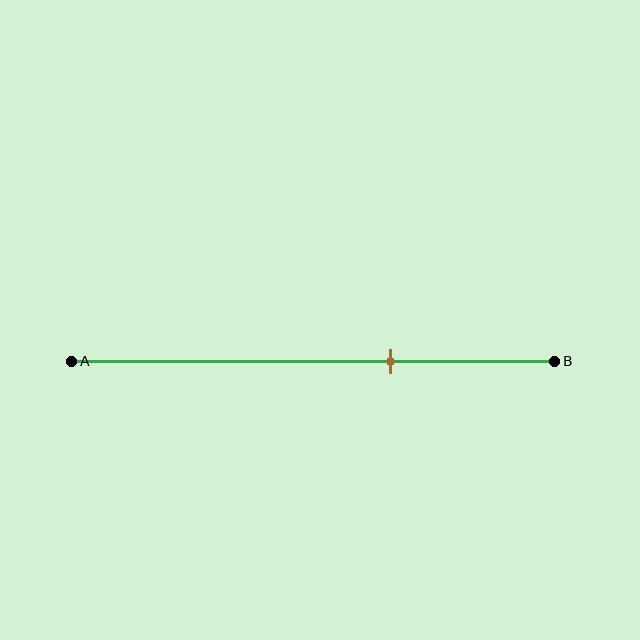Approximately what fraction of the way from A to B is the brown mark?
The brown mark is approximately 65% of the way from A to B.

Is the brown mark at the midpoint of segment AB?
No, the mark is at about 65% from A, not at the 50% midpoint.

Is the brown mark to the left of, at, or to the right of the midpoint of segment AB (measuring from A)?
The brown mark is to the right of the midpoint of segment AB.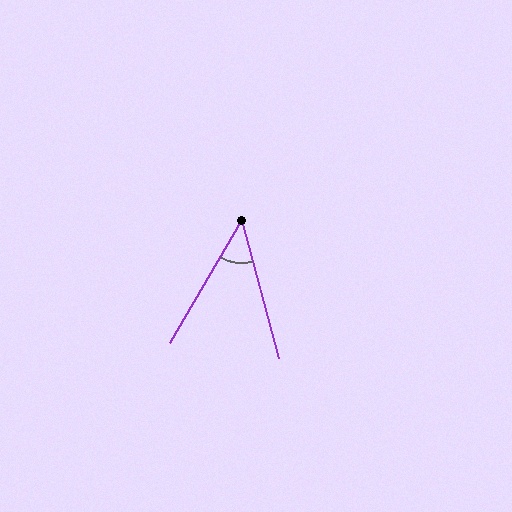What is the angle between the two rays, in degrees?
Approximately 46 degrees.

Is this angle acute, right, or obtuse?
It is acute.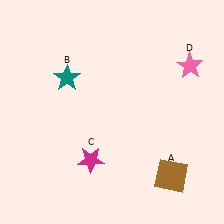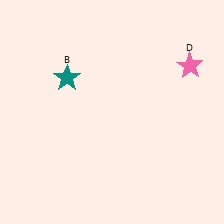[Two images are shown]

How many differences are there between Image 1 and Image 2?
There are 2 differences between the two images.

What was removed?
The brown square (A), the magenta star (C) were removed in Image 2.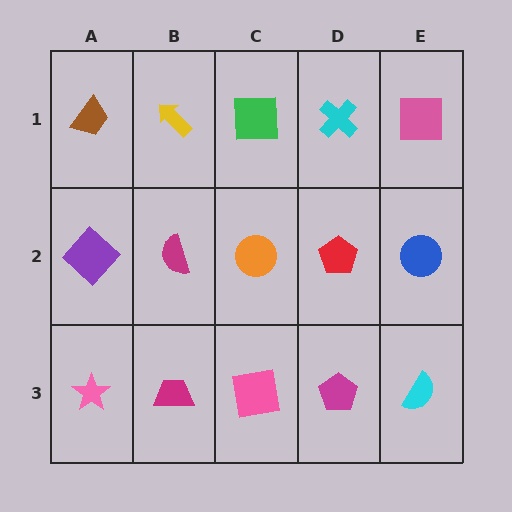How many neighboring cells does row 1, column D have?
3.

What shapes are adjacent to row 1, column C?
An orange circle (row 2, column C), a yellow arrow (row 1, column B), a cyan cross (row 1, column D).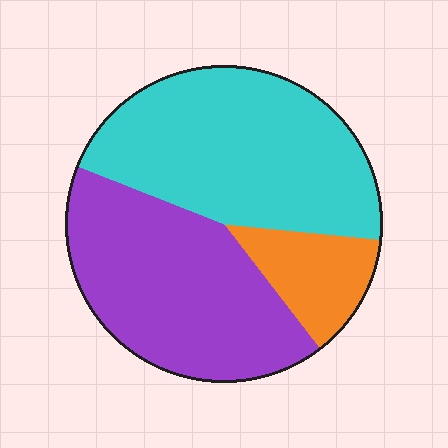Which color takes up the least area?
Orange, at roughly 15%.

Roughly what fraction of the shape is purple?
Purple covers about 40% of the shape.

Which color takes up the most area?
Cyan, at roughly 45%.